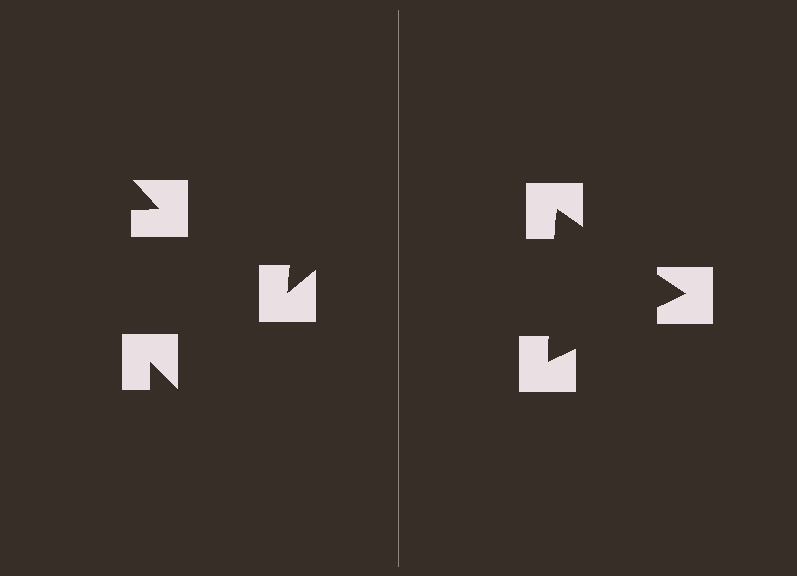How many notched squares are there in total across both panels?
6 — 3 on each side.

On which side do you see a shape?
An illusory triangle appears on the right side. On the left side the wedge cuts are rotated, so no coherent shape forms.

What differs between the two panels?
The notched squares are positioned identically on both sides; only the wedge orientations differ. On the right they align to a triangle; on the left they are misaligned.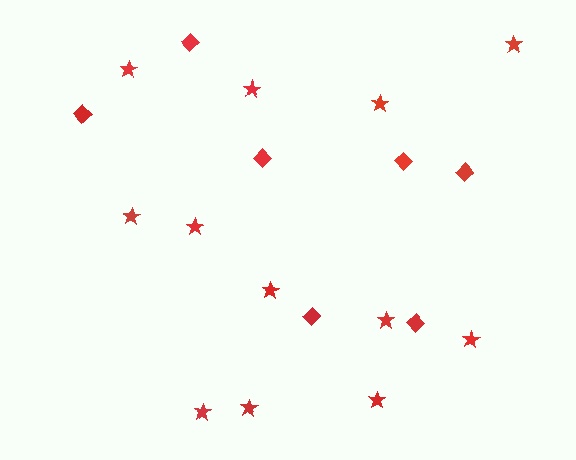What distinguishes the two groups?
There are 2 groups: one group of diamonds (7) and one group of stars (12).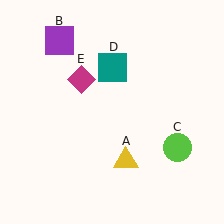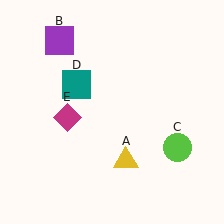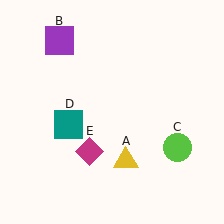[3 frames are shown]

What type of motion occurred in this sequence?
The teal square (object D), magenta diamond (object E) rotated counterclockwise around the center of the scene.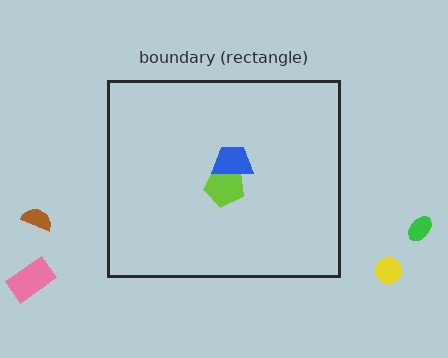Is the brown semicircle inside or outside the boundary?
Outside.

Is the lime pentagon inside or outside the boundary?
Inside.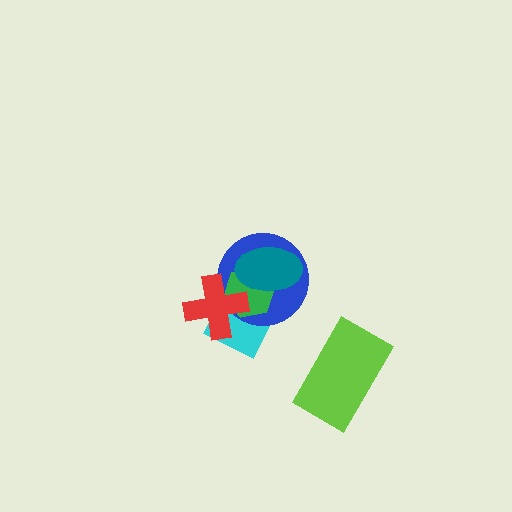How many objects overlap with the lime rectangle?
0 objects overlap with the lime rectangle.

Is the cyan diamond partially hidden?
Yes, it is partially covered by another shape.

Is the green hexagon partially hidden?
Yes, it is partially covered by another shape.